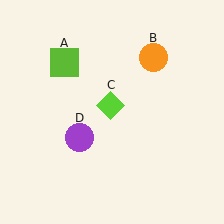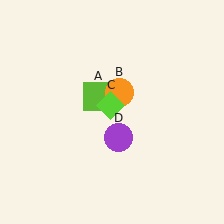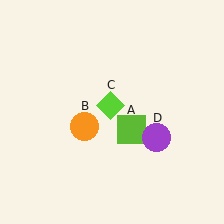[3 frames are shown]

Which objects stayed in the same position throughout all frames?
Lime diamond (object C) remained stationary.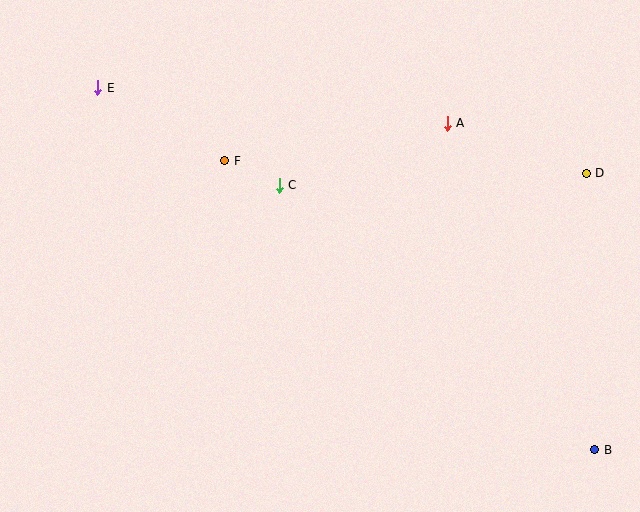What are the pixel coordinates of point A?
Point A is at (447, 123).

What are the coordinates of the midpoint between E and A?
The midpoint between E and A is at (272, 106).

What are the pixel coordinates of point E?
Point E is at (98, 88).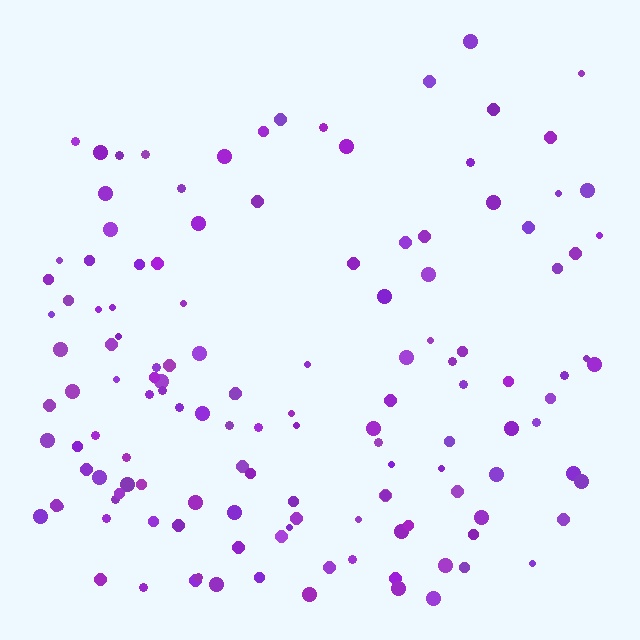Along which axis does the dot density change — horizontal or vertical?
Vertical.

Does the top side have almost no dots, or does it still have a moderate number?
Still a moderate number, just noticeably fewer than the bottom.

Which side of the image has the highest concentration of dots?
The bottom.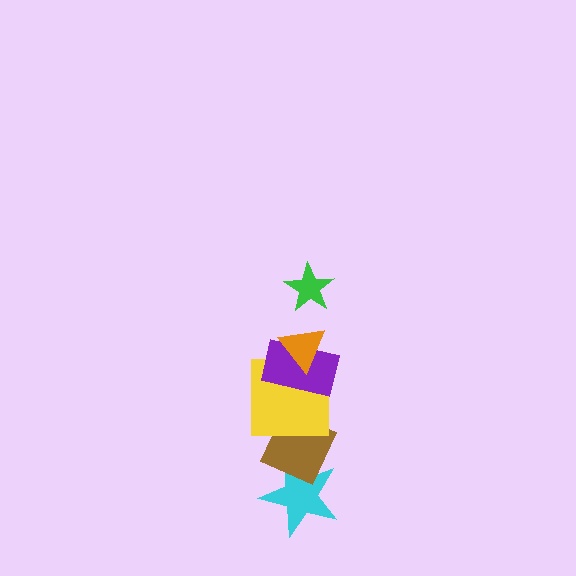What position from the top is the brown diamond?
The brown diamond is 5th from the top.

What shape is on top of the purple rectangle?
The orange triangle is on top of the purple rectangle.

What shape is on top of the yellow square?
The purple rectangle is on top of the yellow square.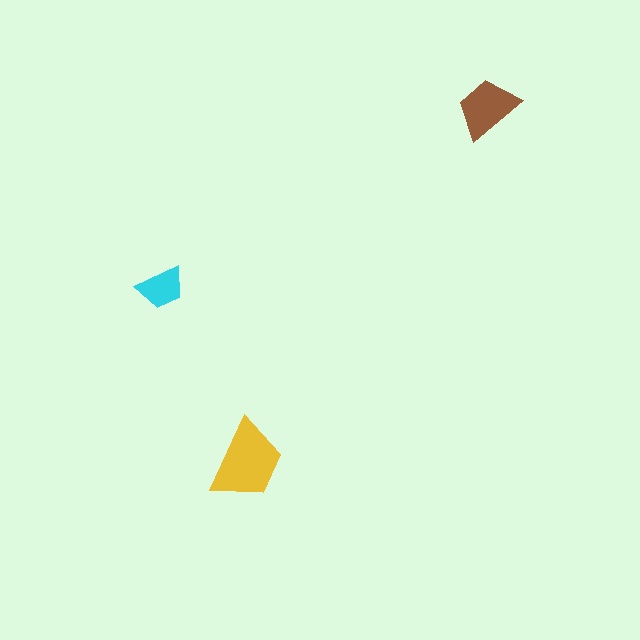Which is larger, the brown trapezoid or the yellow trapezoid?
The yellow one.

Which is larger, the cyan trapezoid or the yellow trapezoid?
The yellow one.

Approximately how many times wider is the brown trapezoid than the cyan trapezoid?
About 1.5 times wider.